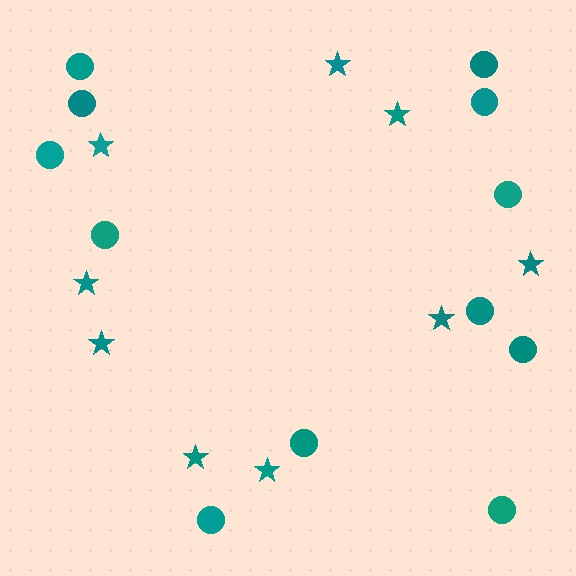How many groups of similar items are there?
There are 2 groups: one group of circles (12) and one group of stars (9).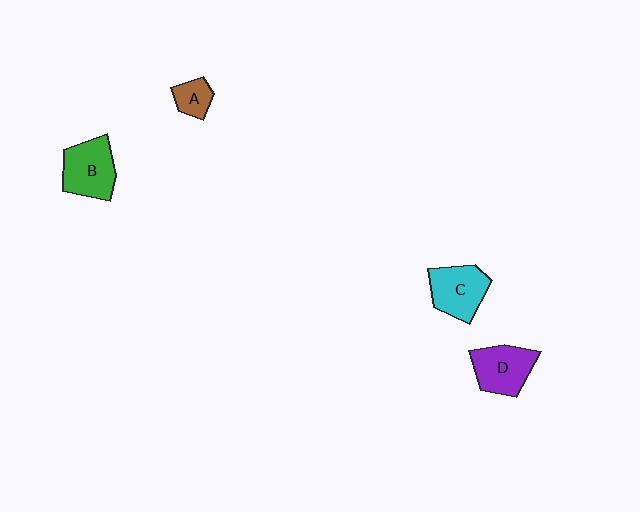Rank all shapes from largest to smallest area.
From largest to smallest: B (green), C (cyan), D (purple), A (brown).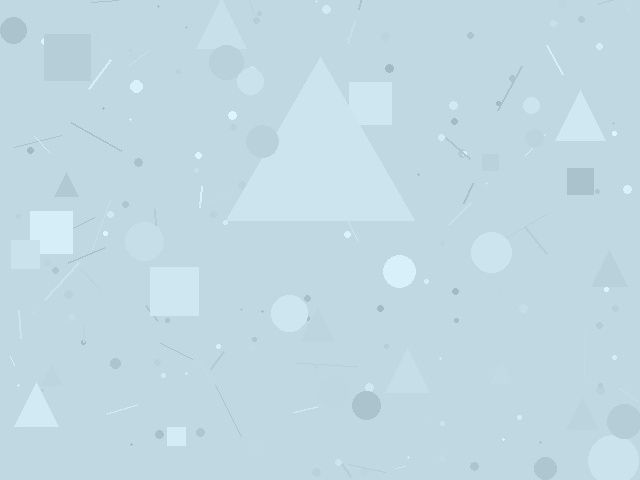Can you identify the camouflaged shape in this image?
The camouflaged shape is a triangle.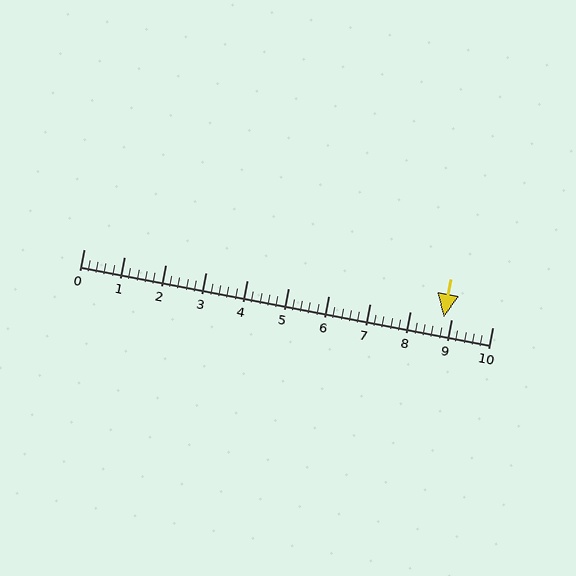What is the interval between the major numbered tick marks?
The major tick marks are spaced 1 units apart.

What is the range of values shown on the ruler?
The ruler shows values from 0 to 10.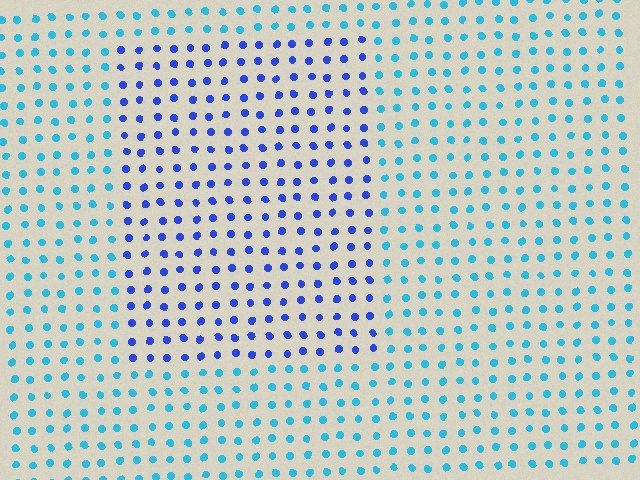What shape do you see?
I see a rectangle.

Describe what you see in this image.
The image is filled with small cyan elements in a uniform arrangement. A rectangle-shaped region is visible where the elements are tinted to a slightly different hue, forming a subtle color boundary.